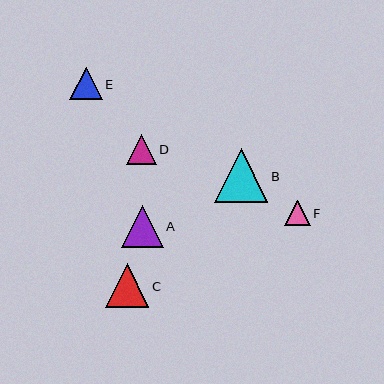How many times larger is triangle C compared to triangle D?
Triangle C is approximately 1.4 times the size of triangle D.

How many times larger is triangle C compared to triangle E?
Triangle C is approximately 1.3 times the size of triangle E.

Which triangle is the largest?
Triangle B is the largest with a size of approximately 53 pixels.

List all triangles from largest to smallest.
From largest to smallest: B, C, A, E, D, F.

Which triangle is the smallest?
Triangle F is the smallest with a size of approximately 25 pixels.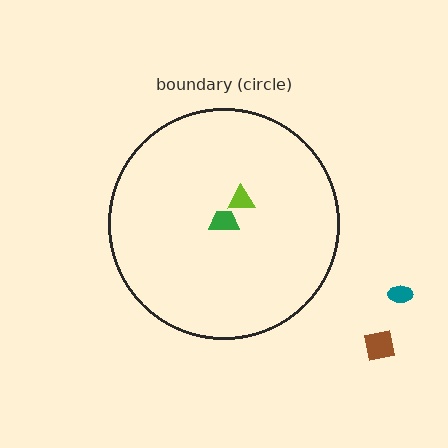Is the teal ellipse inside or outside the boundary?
Outside.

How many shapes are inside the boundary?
2 inside, 2 outside.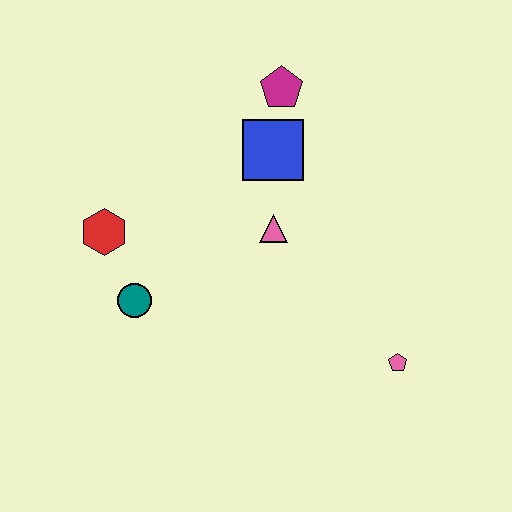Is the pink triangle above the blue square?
No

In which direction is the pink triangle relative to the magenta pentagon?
The pink triangle is below the magenta pentagon.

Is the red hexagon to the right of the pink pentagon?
No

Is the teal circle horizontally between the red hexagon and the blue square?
Yes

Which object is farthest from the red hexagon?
The pink pentagon is farthest from the red hexagon.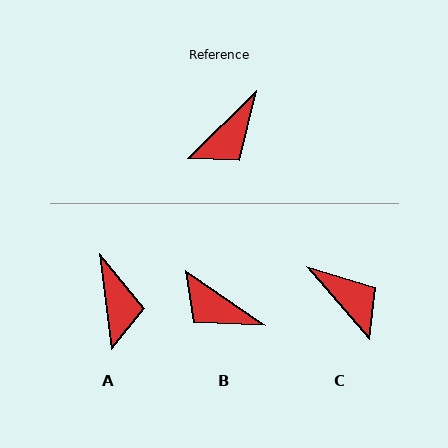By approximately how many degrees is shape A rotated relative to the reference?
Approximately 53 degrees counter-clockwise.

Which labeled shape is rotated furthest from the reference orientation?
C, about 86 degrees away.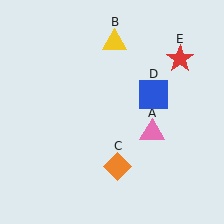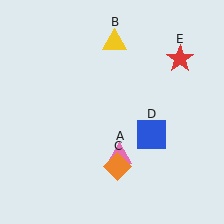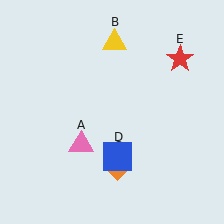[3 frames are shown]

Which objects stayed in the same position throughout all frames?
Yellow triangle (object B) and orange diamond (object C) and red star (object E) remained stationary.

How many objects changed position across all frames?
2 objects changed position: pink triangle (object A), blue square (object D).